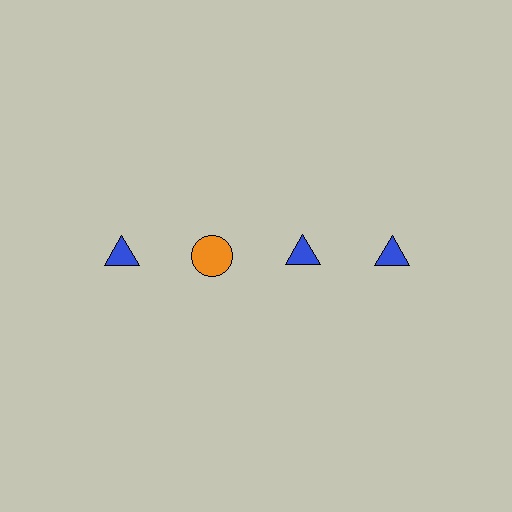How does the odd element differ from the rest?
It differs in both color (orange instead of blue) and shape (circle instead of triangle).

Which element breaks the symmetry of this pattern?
The orange circle in the top row, second from left column breaks the symmetry. All other shapes are blue triangles.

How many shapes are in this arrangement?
There are 4 shapes arranged in a grid pattern.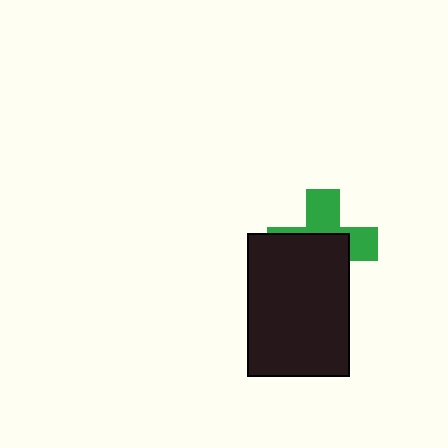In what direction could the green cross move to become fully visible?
The green cross could move up. That would shift it out from behind the black rectangle entirely.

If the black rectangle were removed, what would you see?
You would see the complete green cross.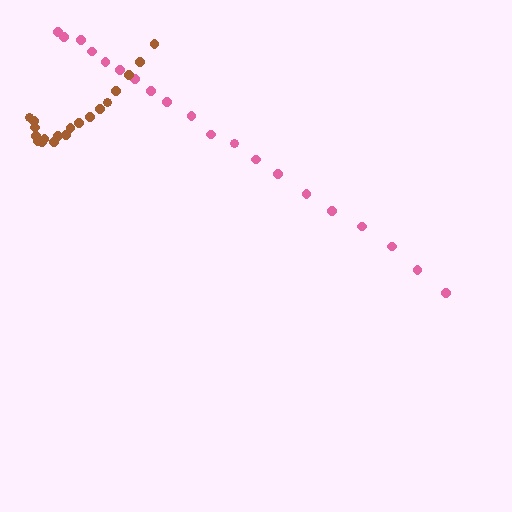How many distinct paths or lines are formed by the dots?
There are 2 distinct paths.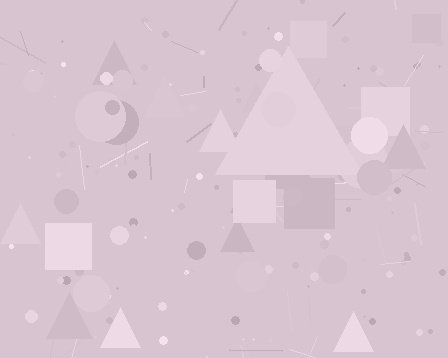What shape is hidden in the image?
A triangle is hidden in the image.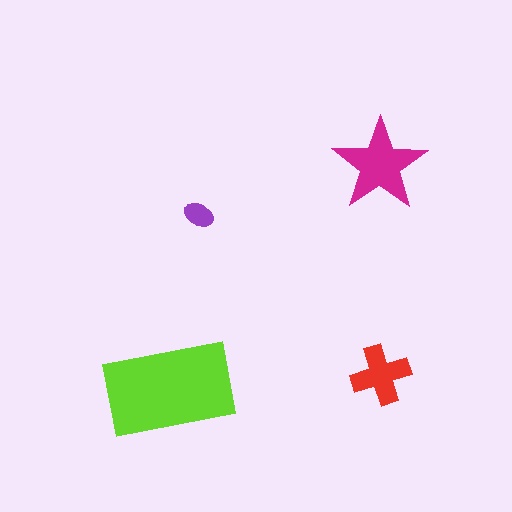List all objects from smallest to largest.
The purple ellipse, the red cross, the magenta star, the lime rectangle.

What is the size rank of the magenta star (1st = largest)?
2nd.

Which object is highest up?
The magenta star is topmost.